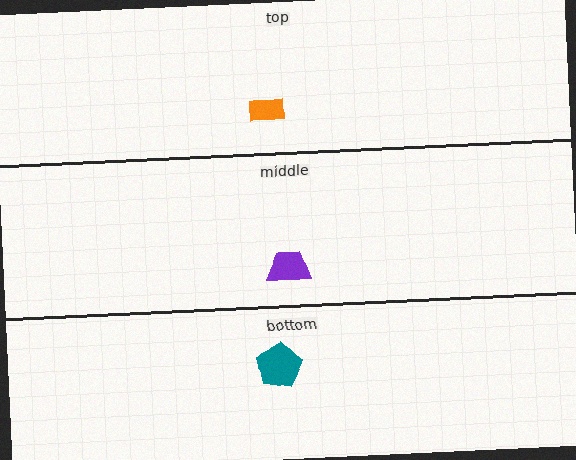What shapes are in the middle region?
The purple trapezoid.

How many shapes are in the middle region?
1.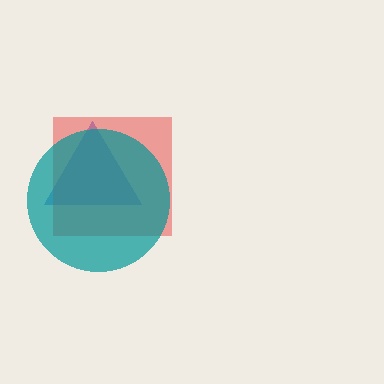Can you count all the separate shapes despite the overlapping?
Yes, there are 3 separate shapes.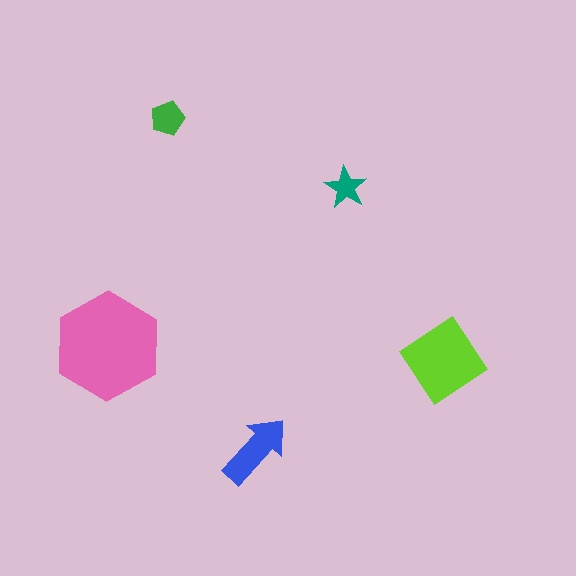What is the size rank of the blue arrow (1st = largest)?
3rd.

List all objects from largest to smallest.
The pink hexagon, the lime diamond, the blue arrow, the green pentagon, the teal star.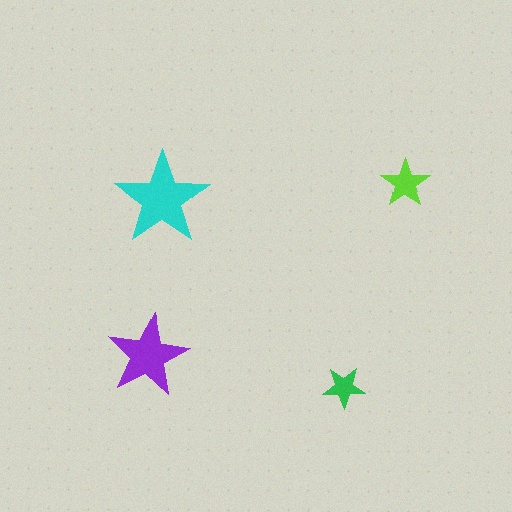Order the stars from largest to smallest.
the cyan one, the purple one, the lime one, the green one.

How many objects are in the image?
There are 4 objects in the image.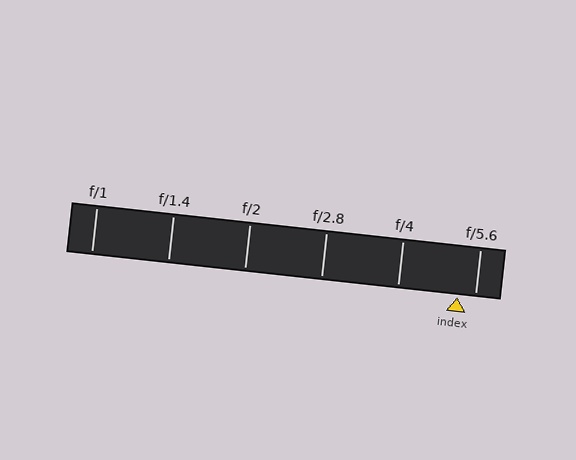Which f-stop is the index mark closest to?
The index mark is closest to f/5.6.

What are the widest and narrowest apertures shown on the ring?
The widest aperture shown is f/1 and the narrowest is f/5.6.